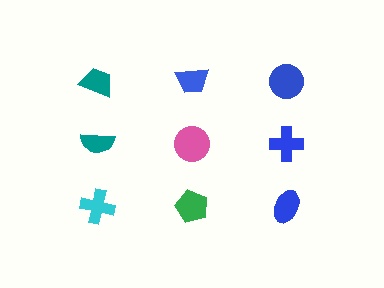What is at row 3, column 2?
A green pentagon.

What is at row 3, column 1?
A cyan cross.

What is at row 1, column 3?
A blue circle.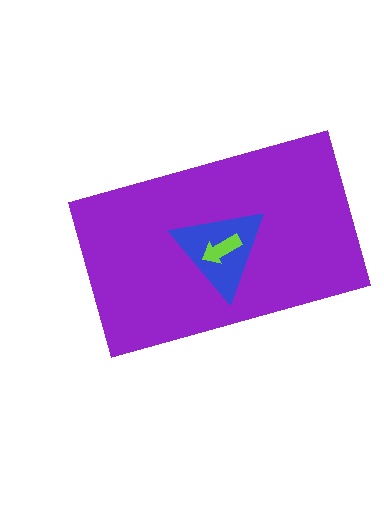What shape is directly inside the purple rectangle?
The blue triangle.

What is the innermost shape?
The lime arrow.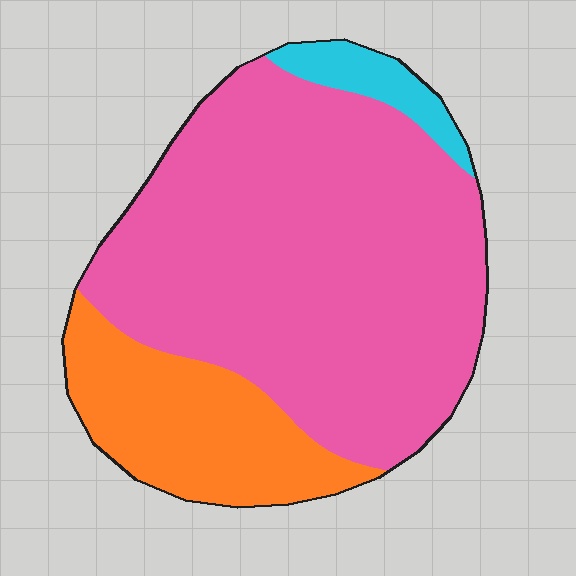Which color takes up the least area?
Cyan, at roughly 5%.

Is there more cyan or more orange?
Orange.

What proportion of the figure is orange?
Orange takes up less than a quarter of the figure.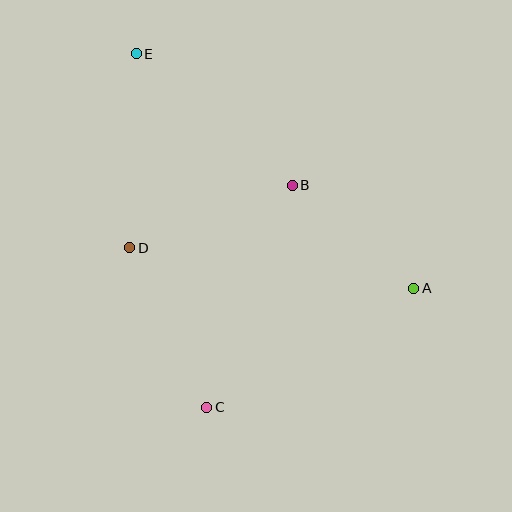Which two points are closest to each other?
Points A and B are closest to each other.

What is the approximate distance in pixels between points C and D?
The distance between C and D is approximately 177 pixels.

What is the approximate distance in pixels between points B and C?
The distance between B and C is approximately 238 pixels.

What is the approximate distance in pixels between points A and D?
The distance between A and D is approximately 287 pixels.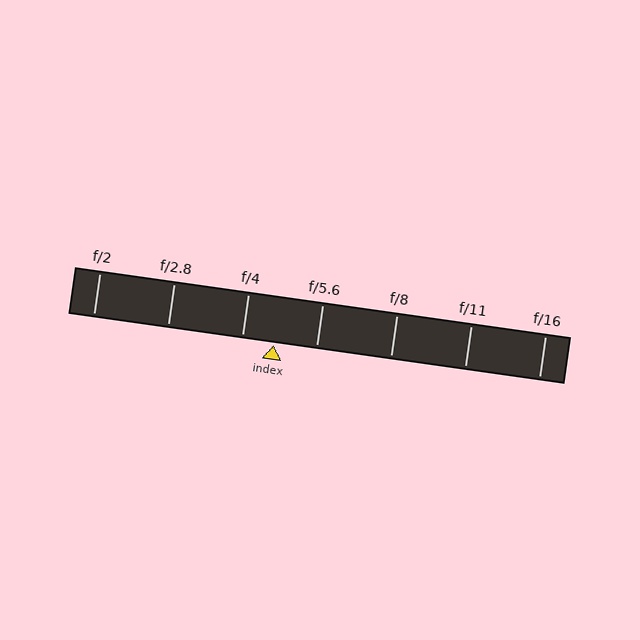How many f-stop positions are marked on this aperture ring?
There are 7 f-stop positions marked.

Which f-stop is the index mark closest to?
The index mark is closest to f/4.